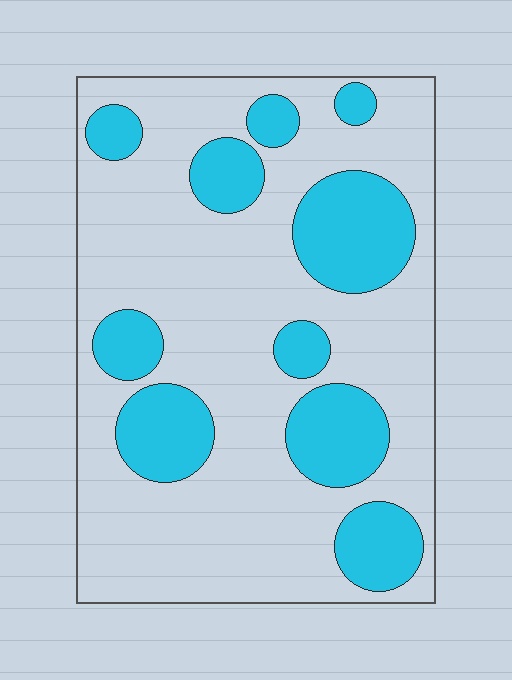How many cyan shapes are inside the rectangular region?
10.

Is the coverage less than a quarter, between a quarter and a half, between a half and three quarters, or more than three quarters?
Between a quarter and a half.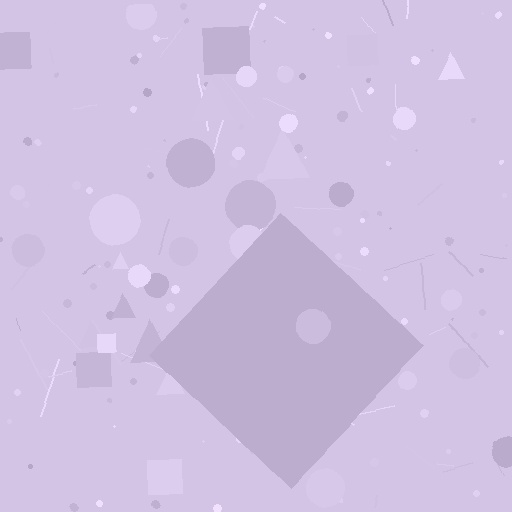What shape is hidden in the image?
A diamond is hidden in the image.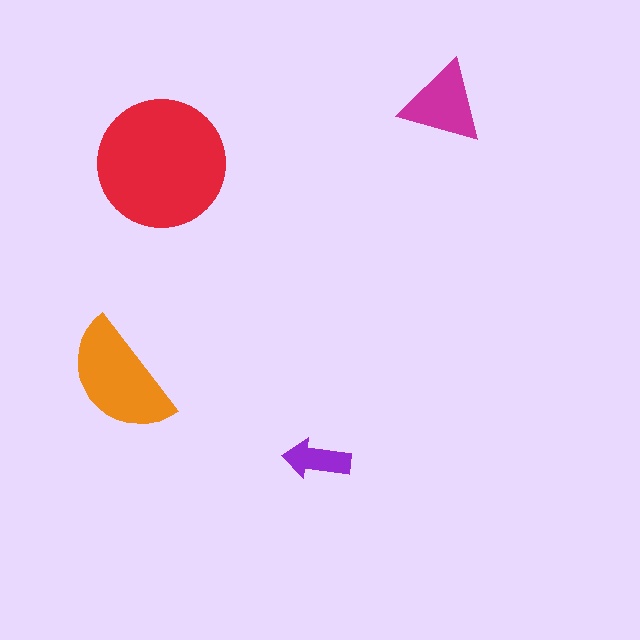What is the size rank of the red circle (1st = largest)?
1st.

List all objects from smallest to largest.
The purple arrow, the magenta triangle, the orange semicircle, the red circle.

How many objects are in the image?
There are 4 objects in the image.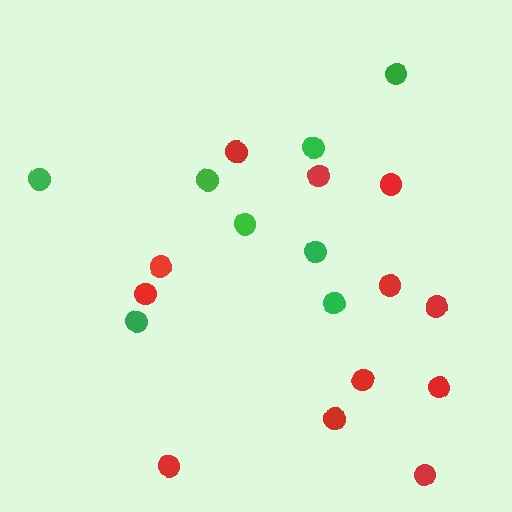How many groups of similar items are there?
There are 2 groups: one group of green circles (8) and one group of red circles (12).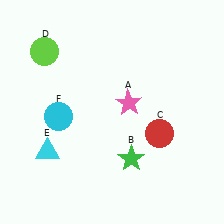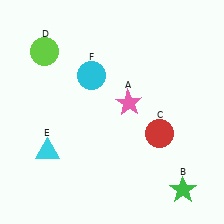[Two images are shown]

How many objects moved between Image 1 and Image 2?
2 objects moved between the two images.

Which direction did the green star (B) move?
The green star (B) moved right.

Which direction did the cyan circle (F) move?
The cyan circle (F) moved up.